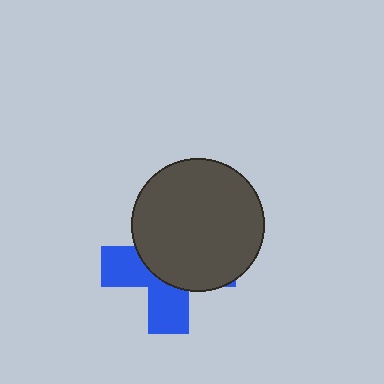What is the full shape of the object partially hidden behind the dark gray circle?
The partially hidden object is a blue cross.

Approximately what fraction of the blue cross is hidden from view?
Roughly 59% of the blue cross is hidden behind the dark gray circle.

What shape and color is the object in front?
The object in front is a dark gray circle.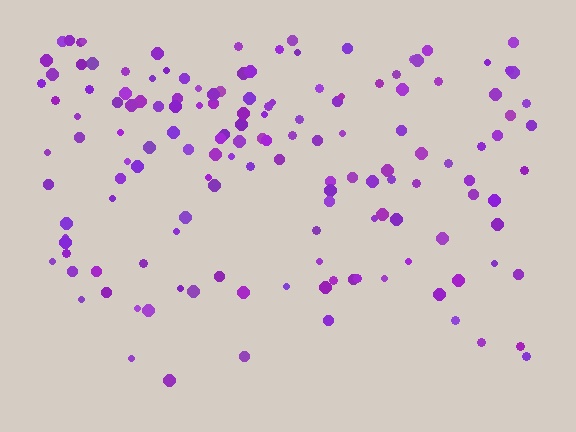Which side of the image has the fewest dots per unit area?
The bottom.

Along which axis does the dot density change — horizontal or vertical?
Vertical.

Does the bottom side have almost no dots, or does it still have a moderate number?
Still a moderate number, just noticeably fewer than the top.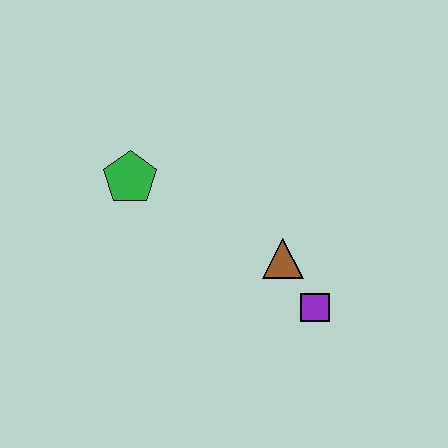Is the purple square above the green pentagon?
No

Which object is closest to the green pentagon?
The brown triangle is closest to the green pentagon.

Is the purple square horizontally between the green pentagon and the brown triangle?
No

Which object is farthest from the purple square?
The green pentagon is farthest from the purple square.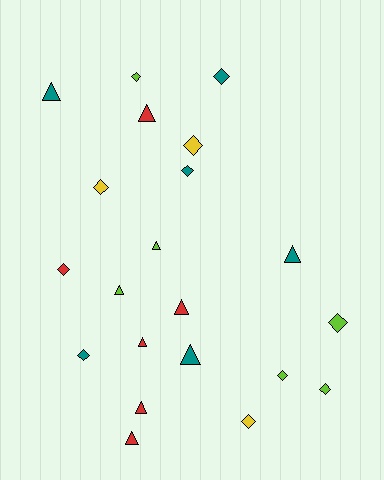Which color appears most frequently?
Red, with 6 objects.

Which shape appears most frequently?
Diamond, with 11 objects.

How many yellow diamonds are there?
There are 3 yellow diamonds.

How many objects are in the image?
There are 21 objects.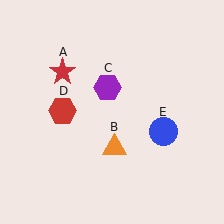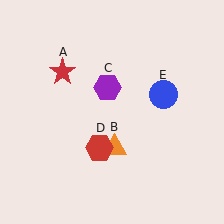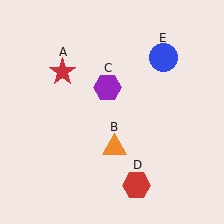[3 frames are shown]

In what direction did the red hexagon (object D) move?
The red hexagon (object D) moved down and to the right.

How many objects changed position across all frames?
2 objects changed position: red hexagon (object D), blue circle (object E).